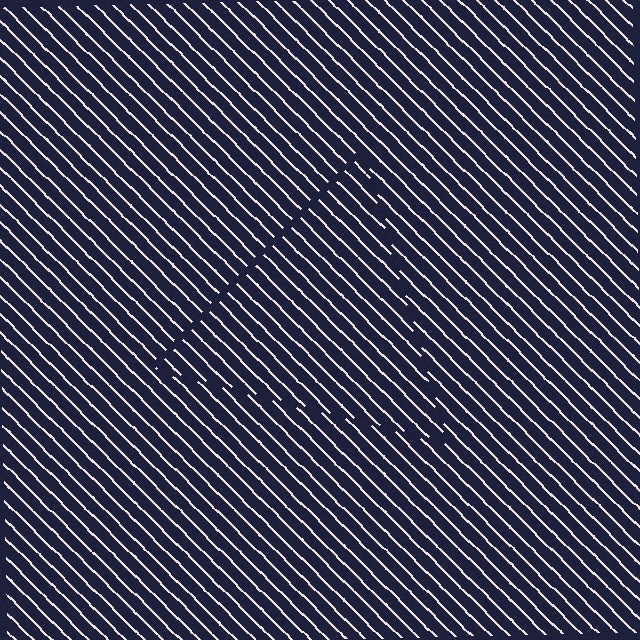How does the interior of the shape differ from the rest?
The interior of the shape contains the same grating, shifted by half a period — the contour is defined by the phase discontinuity where line-ends from the inner and outer gratings abut.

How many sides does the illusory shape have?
3 sides — the line-ends trace a triangle.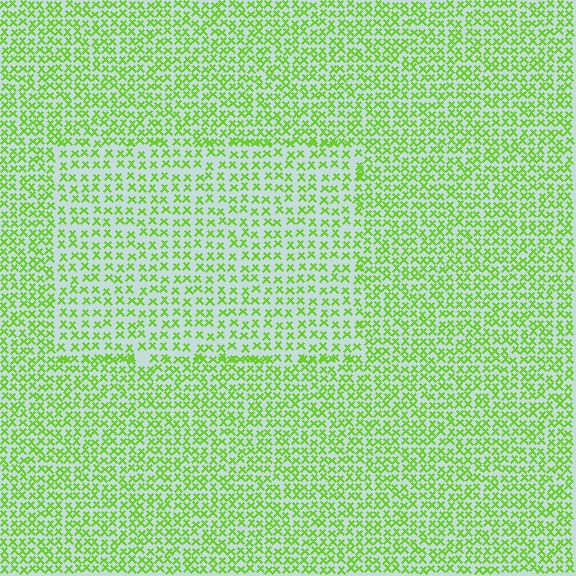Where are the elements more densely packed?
The elements are more densely packed outside the rectangle boundary.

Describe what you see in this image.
The image contains small lime elements arranged at two different densities. A rectangle-shaped region is visible where the elements are less densely packed than the surrounding area.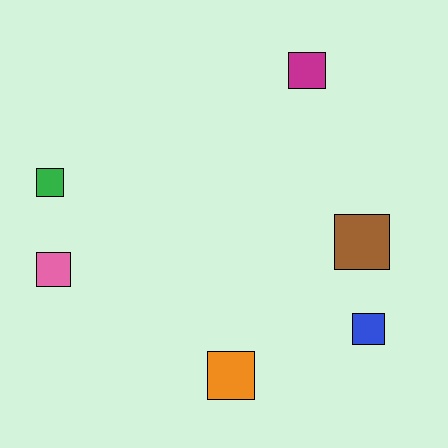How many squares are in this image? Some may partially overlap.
There are 6 squares.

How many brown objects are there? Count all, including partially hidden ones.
There is 1 brown object.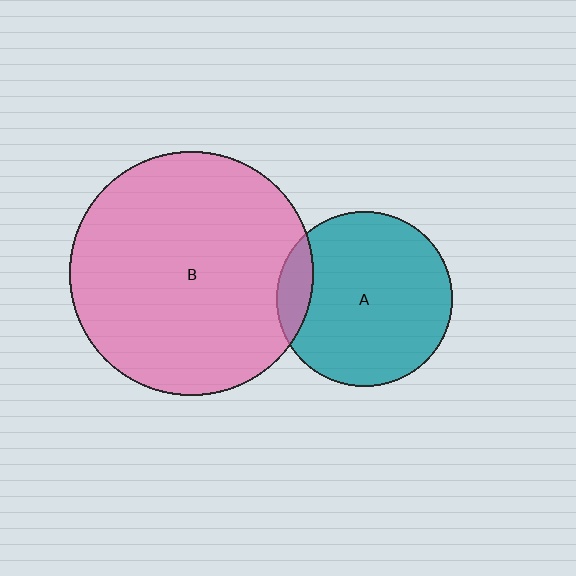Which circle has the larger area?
Circle B (pink).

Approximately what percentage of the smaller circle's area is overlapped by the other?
Approximately 10%.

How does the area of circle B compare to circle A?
Approximately 1.9 times.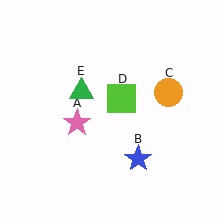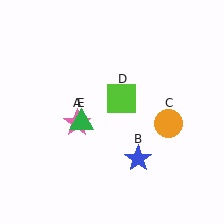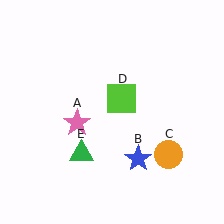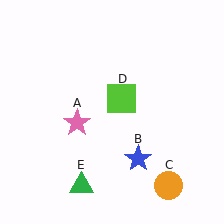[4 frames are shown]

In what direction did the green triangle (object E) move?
The green triangle (object E) moved down.